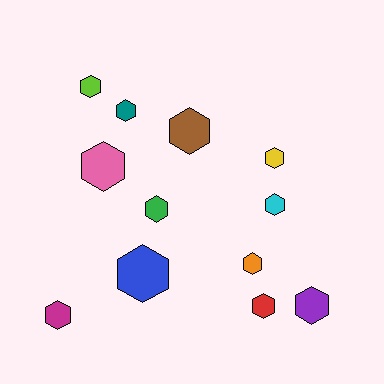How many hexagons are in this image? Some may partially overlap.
There are 12 hexagons.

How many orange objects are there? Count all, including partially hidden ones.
There is 1 orange object.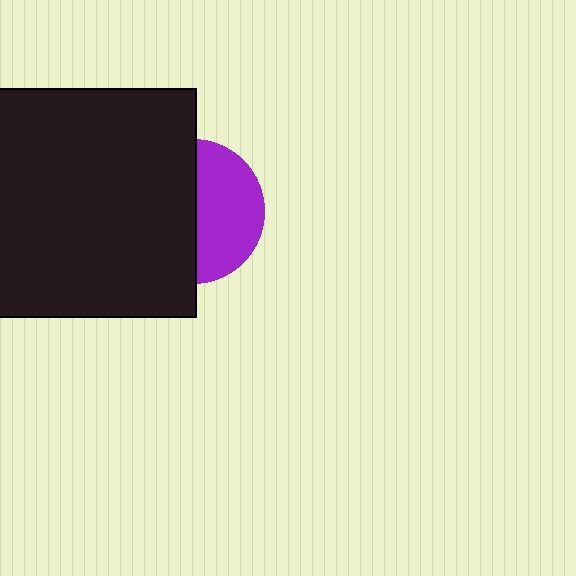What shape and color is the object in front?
The object in front is a black square.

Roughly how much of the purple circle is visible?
About half of it is visible (roughly 46%).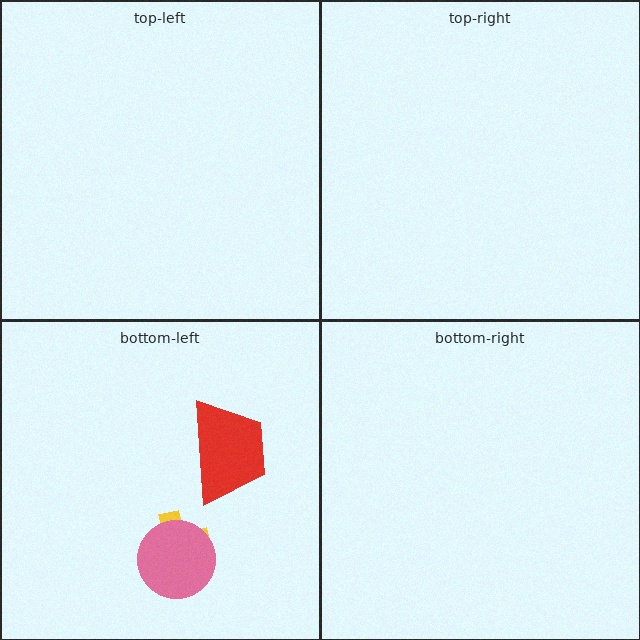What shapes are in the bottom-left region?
The yellow cross, the red trapezoid, the pink circle.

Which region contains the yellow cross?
The bottom-left region.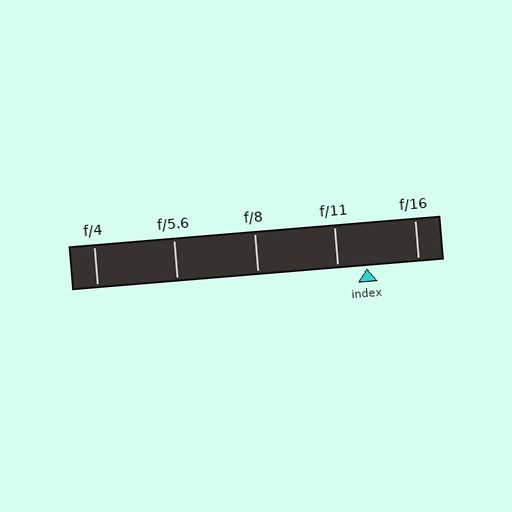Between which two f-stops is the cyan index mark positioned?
The index mark is between f/11 and f/16.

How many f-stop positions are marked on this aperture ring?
There are 5 f-stop positions marked.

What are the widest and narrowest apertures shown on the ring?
The widest aperture shown is f/4 and the narrowest is f/16.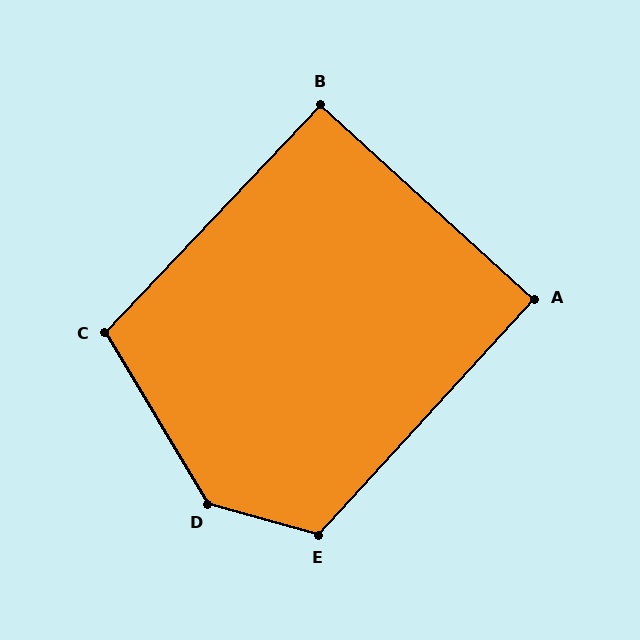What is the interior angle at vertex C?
Approximately 106 degrees (obtuse).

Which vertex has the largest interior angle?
D, at approximately 137 degrees.